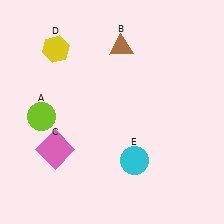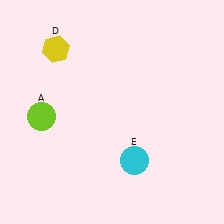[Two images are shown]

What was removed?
The brown triangle (B), the pink square (C) were removed in Image 2.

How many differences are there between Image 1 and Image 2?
There are 2 differences between the two images.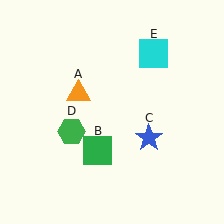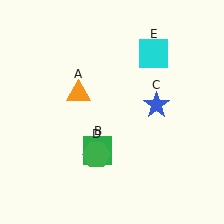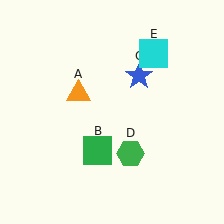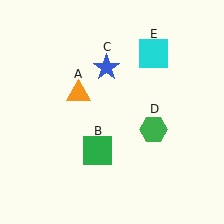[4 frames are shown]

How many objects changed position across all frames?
2 objects changed position: blue star (object C), green hexagon (object D).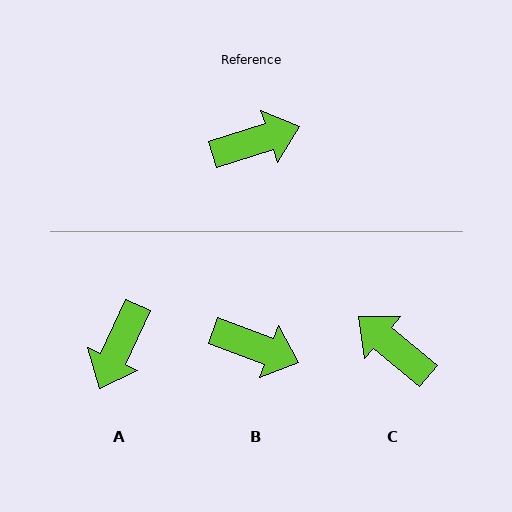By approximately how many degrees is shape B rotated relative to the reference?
Approximately 38 degrees clockwise.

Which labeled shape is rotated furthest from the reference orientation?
A, about 132 degrees away.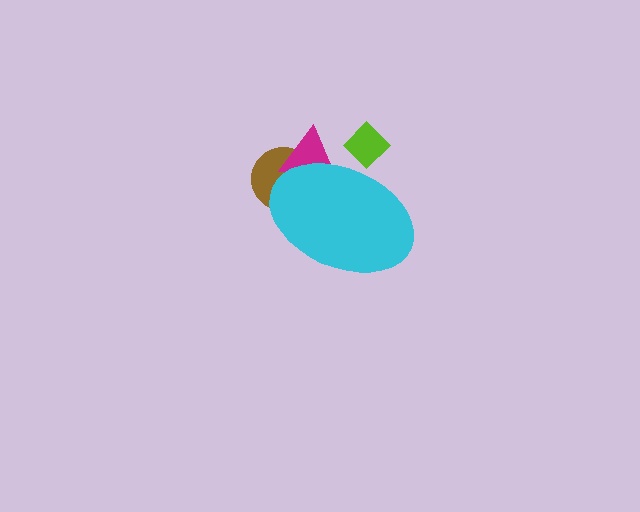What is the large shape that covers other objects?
A cyan ellipse.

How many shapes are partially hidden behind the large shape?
3 shapes are partially hidden.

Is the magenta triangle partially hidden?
Yes, the magenta triangle is partially hidden behind the cyan ellipse.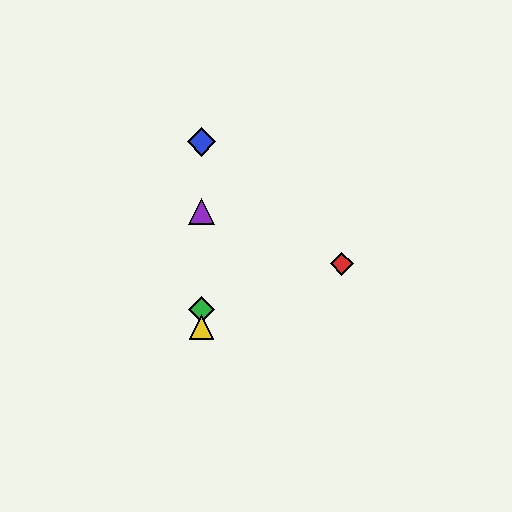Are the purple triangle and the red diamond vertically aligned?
No, the purple triangle is at x≈201 and the red diamond is at x≈342.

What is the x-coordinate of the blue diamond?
The blue diamond is at x≈201.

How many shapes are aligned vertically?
4 shapes (the blue diamond, the green diamond, the yellow triangle, the purple triangle) are aligned vertically.